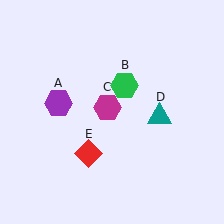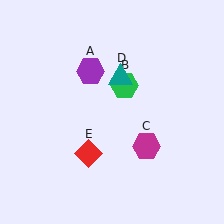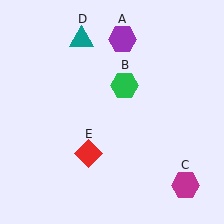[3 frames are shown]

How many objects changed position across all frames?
3 objects changed position: purple hexagon (object A), magenta hexagon (object C), teal triangle (object D).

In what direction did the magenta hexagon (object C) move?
The magenta hexagon (object C) moved down and to the right.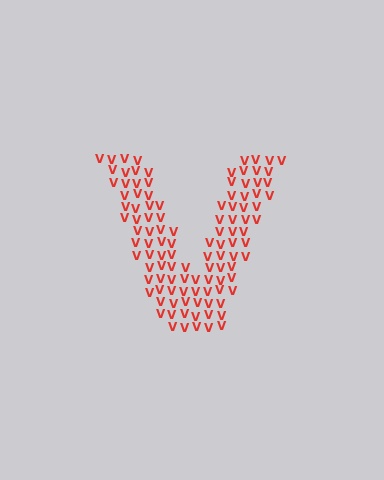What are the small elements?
The small elements are letter V's.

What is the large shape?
The large shape is the letter V.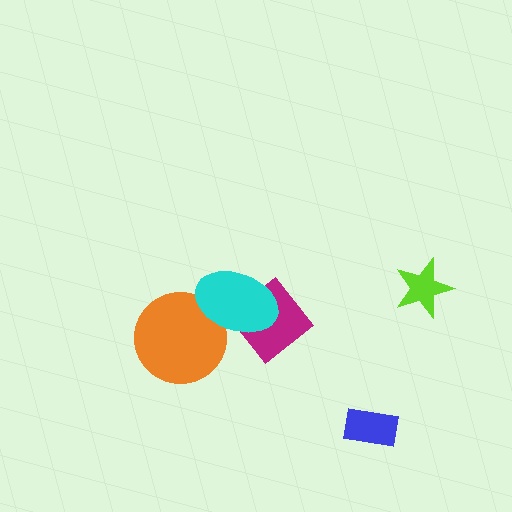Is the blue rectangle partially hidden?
No, no other shape covers it.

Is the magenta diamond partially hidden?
Yes, it is partially covered by another shape.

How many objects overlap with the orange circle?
1 object overlaps with the orange circle.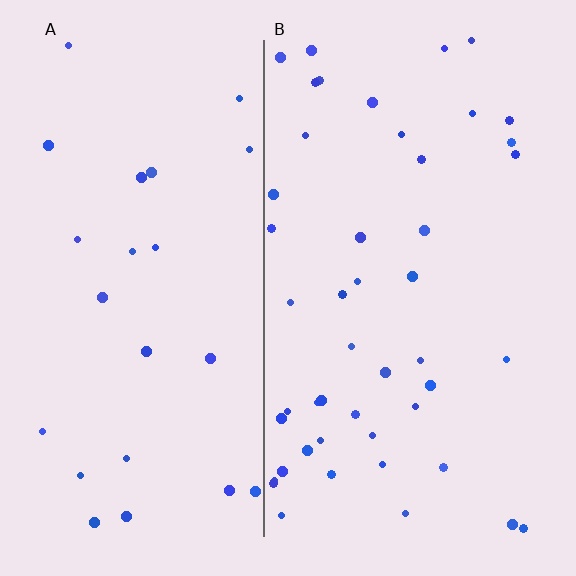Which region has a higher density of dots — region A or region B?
B (the right).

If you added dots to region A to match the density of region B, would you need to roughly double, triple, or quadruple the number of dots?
Approximately double.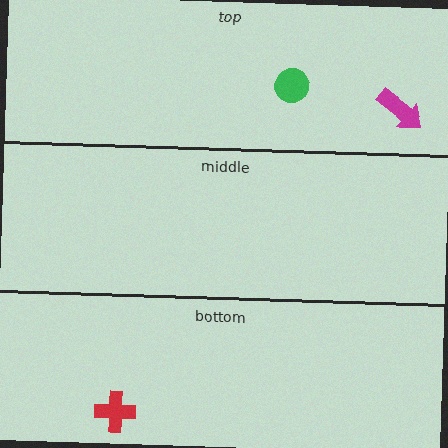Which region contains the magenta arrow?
The top region.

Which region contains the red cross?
The bottom region.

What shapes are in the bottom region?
The red cross.